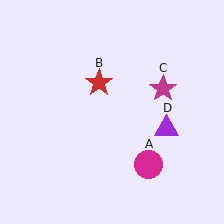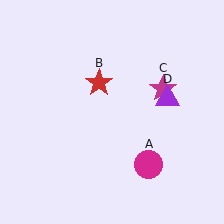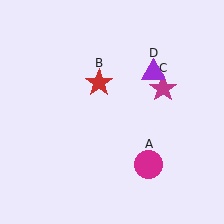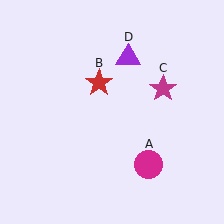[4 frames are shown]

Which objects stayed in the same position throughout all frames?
Magenta circle (object A) and red star (object B) and magenta star (object C) remained stationary.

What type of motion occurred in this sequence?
The purple triangle (object D) rotated counterclockwise around the center of the scene.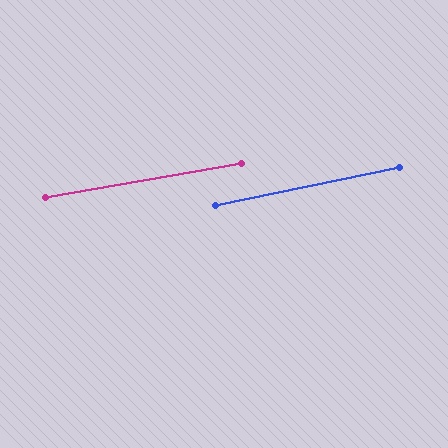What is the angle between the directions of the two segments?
Approximately 2 degrees.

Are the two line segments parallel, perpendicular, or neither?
Parallel — their directions differ by only 1.8°.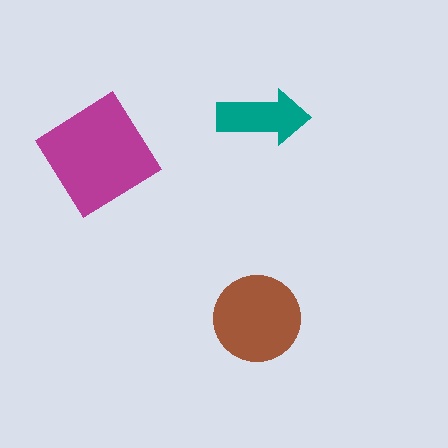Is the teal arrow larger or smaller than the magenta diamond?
Smaller.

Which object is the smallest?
The teal arrow.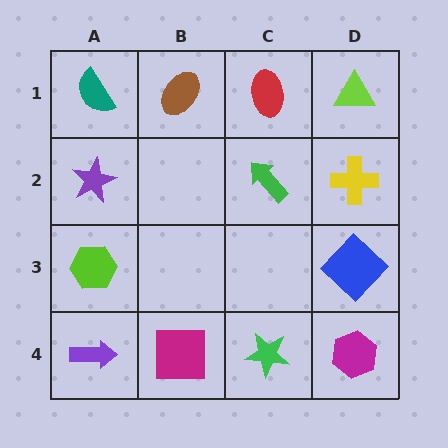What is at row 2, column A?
A purple star.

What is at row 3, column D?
A blue diamond.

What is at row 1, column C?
A red ellipse.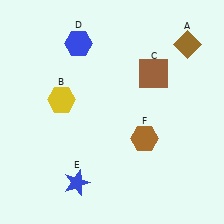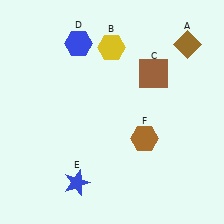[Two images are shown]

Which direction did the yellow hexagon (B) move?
The yellow hexagon (B) moved up.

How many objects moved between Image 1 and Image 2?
1 object moved between the two images.